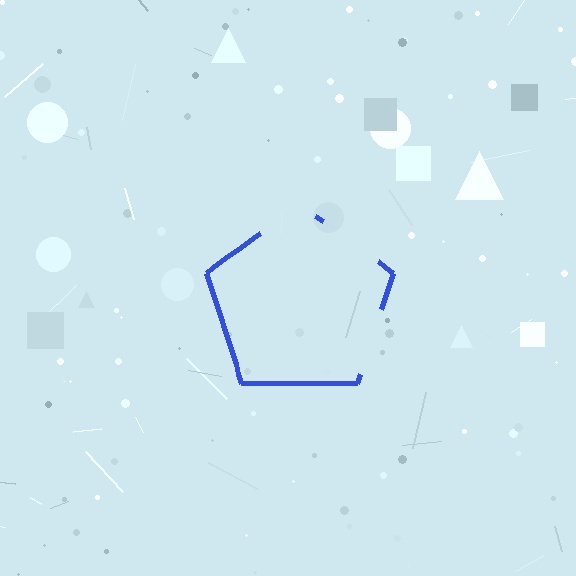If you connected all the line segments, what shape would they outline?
They would outline a pentagon.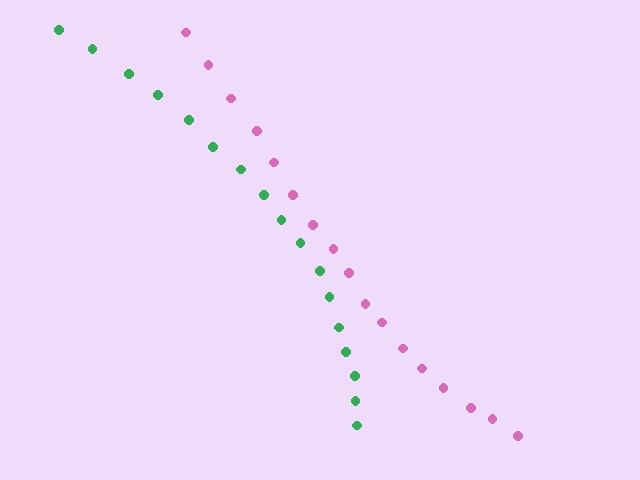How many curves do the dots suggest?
There are 2 distinct paths.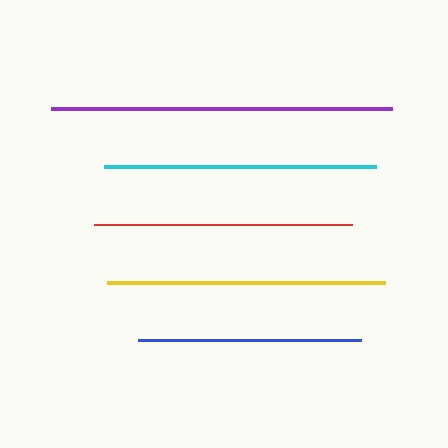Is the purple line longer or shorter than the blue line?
The purple line is longer than the blue line.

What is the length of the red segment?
The red segment is approximately 258 pixels long.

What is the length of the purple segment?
The purple segment is approximately 341 pixels long.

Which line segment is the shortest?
The blue line is the shortest at approximately 223 pixels.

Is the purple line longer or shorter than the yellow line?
The purple line is longer than the yellow line.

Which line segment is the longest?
The purple line is the longest at approximately 341 pixels.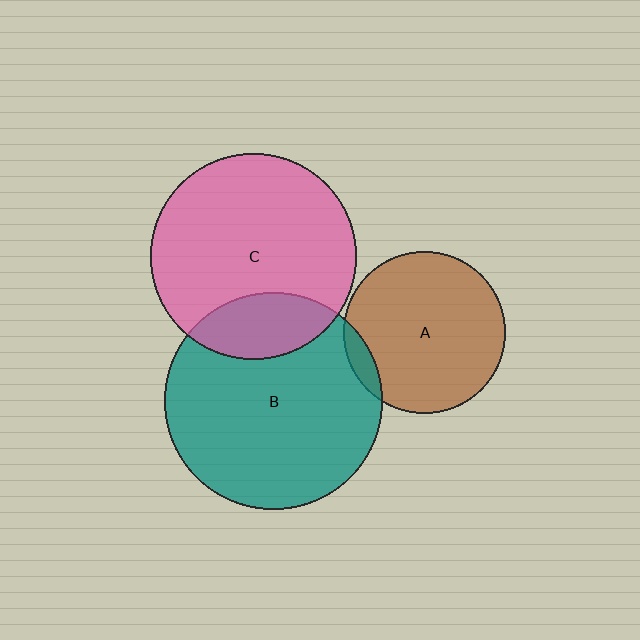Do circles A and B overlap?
Yes.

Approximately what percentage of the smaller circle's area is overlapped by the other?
Approximately 5%.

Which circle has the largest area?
Circle B (teal).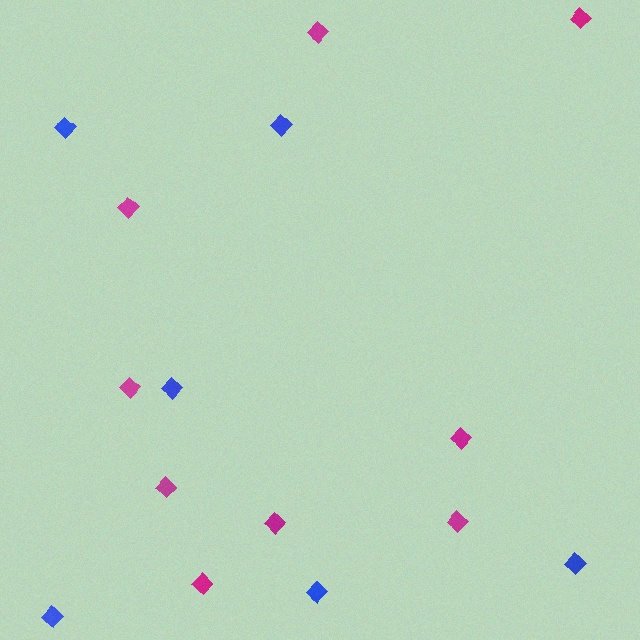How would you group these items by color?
There are 2 groups: one group of blue diamonds (6) and one group of magenta diamonds (9).